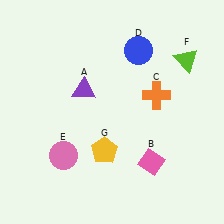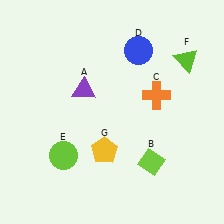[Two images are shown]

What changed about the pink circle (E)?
In Image 1, E is pink. In Image 2, it changed to lime.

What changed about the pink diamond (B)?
In Image 1, B is pink. In Image 2, it changed to lime.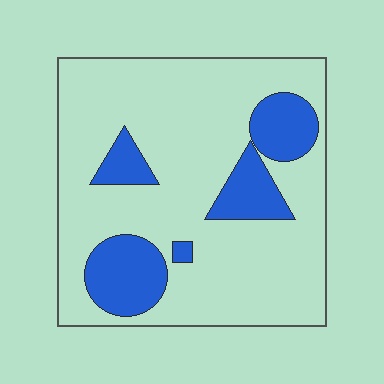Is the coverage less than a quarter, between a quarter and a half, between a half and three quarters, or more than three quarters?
Less than a quarter.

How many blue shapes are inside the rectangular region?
5.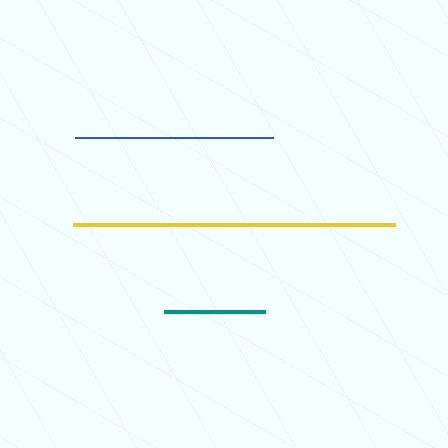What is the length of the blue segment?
The blue segment is approximately 198 pixels long.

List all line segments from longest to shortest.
From longest to shortest: yellow, blue, teal.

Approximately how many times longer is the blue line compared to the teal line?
The blue line is approximately 2.0 times the length of the teal line.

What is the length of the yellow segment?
The yellow segment is approximately 321 pixels long.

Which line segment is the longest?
The yellow line is the longest at approximately 321 pixels.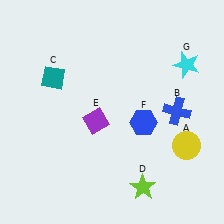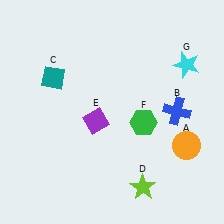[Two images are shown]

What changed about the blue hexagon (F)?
In Image 1, F is blue. In Image 2, it changed to green.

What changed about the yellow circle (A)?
In Image 1, A is yellow. In Image 2, it changed to orange.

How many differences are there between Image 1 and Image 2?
There are 2 differences between the two images.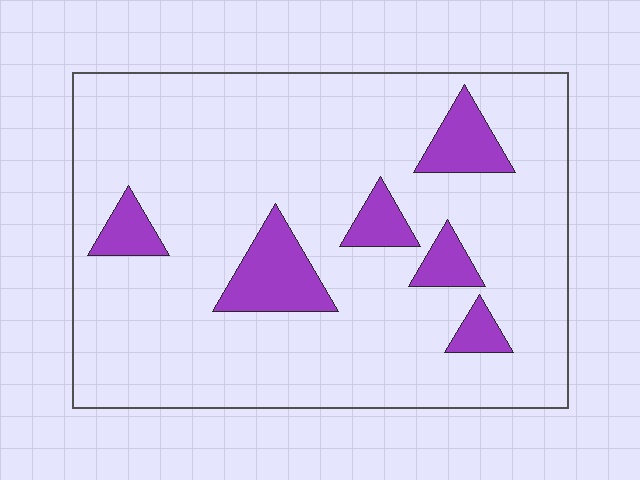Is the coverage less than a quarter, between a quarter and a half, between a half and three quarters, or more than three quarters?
Less than a quarter.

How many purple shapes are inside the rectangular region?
6.